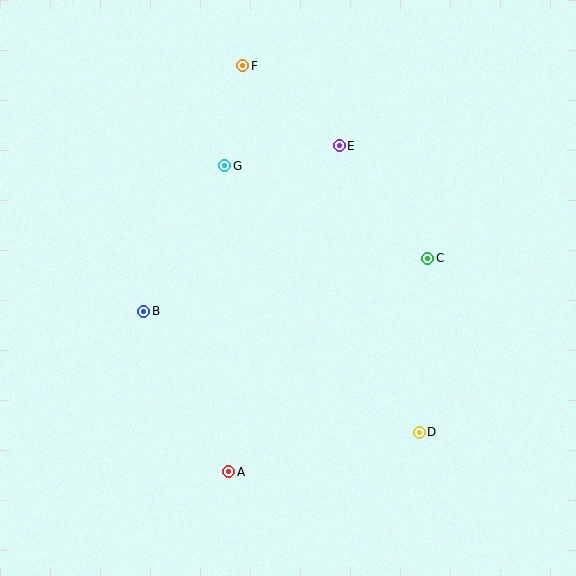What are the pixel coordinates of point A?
Point A is at (229, 472).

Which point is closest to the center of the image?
Point G at (225, 166) is closest to the center.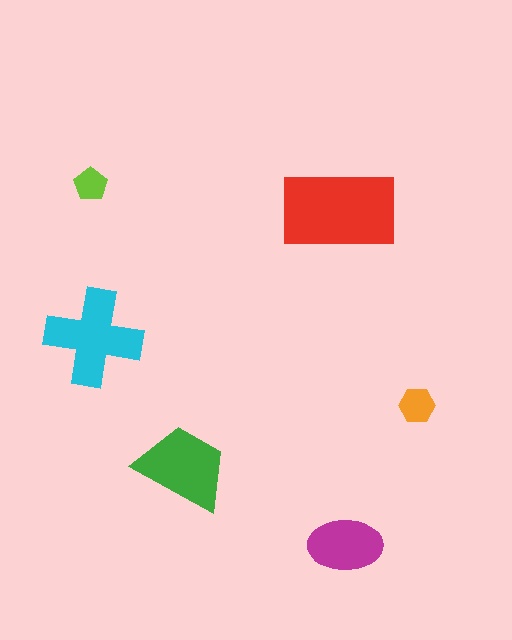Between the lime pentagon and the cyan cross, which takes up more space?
The cyan cross.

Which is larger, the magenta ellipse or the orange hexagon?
The magenta ellipse.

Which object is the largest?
The red rectangle.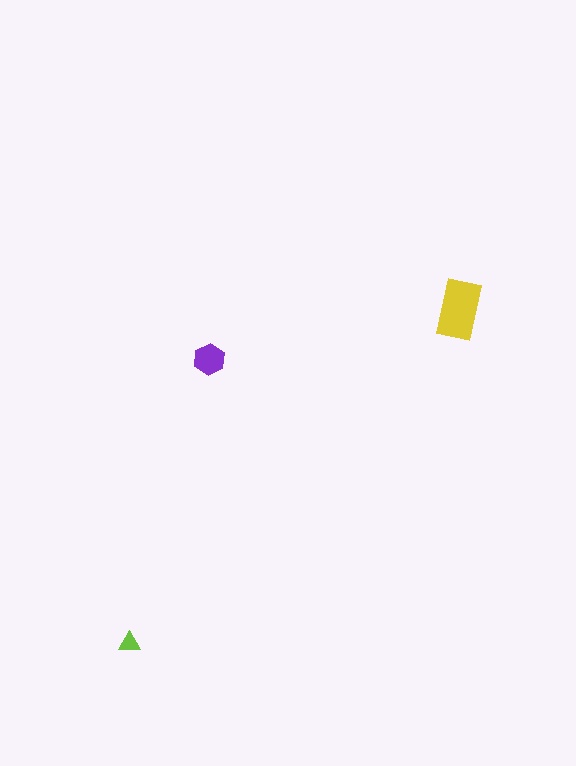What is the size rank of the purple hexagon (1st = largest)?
2nd.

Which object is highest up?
The yellow rectangle is topmost.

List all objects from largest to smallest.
The yellow rectangle, the purple hexagon, the lime triangle.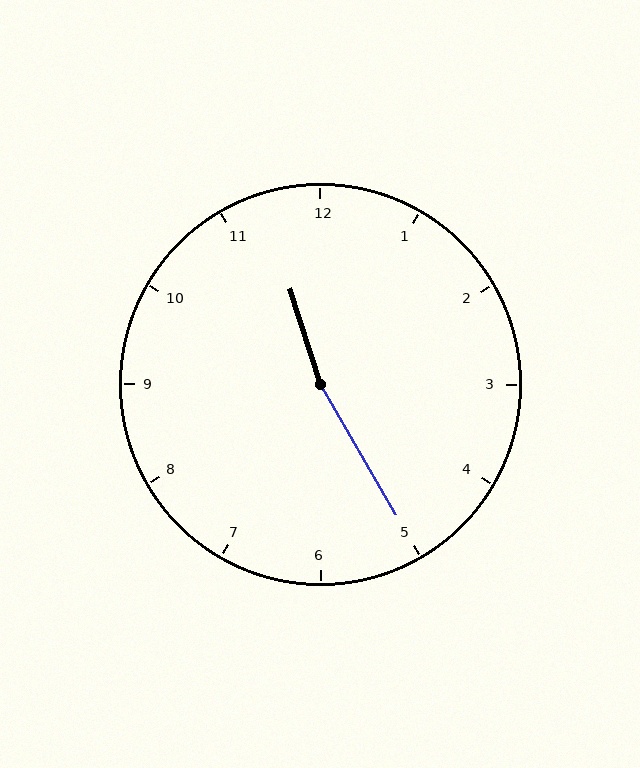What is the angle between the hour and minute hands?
Approximately 168 degrees.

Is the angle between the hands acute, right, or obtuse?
It is obtuse.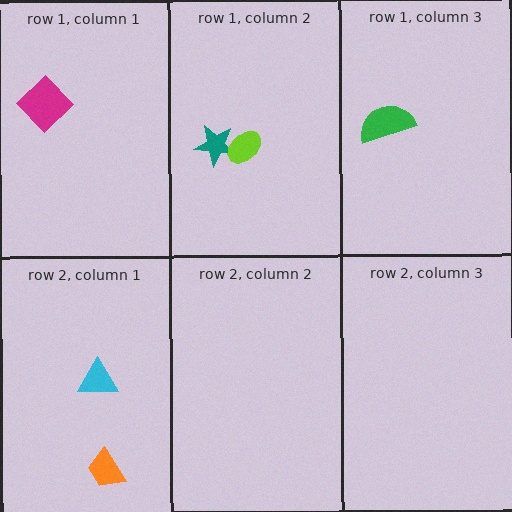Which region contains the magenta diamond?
The row 1, column 1 region.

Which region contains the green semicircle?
The row 1, column 3 region.